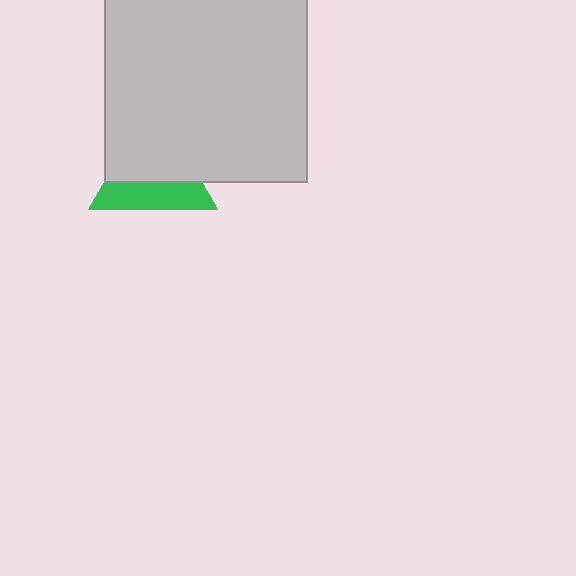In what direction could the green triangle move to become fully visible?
The green triangle could move down. That would shift it out from behind the light gray square entirely.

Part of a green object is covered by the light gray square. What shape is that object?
It is a triangle.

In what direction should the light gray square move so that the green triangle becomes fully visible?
The light gray square should move up. That is the shortest direction to clear the overlap and leave the green triangle fully visible.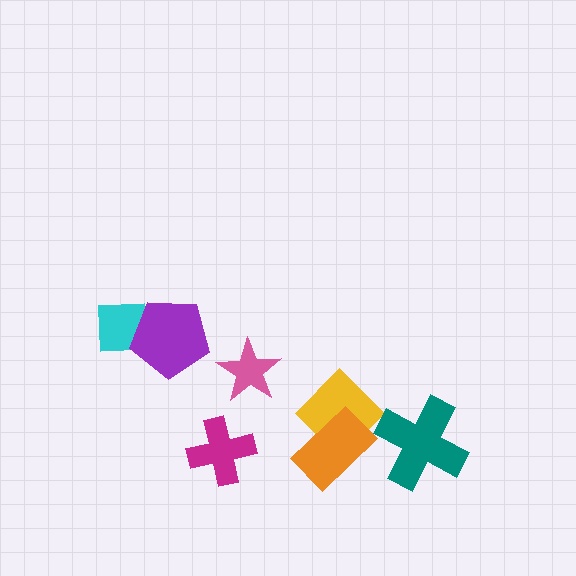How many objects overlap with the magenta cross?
0 objects overlap with the magenta cross.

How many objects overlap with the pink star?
0 objects overlap with the pink star.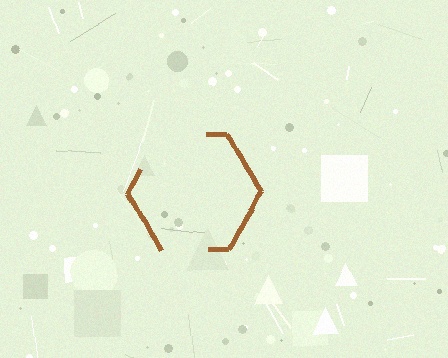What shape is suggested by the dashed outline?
The dashed outline suggests a hexagon.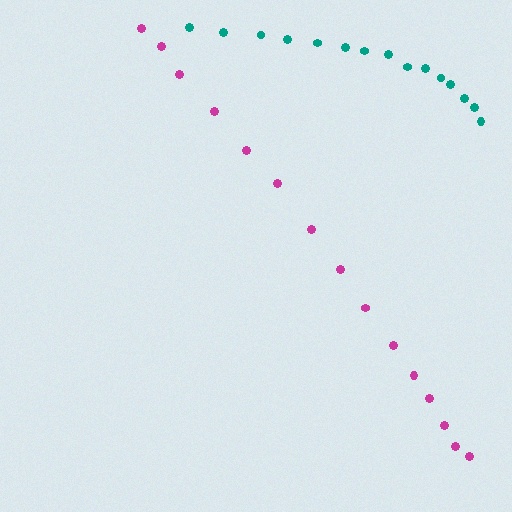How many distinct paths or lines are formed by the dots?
There are 2 distinct paths.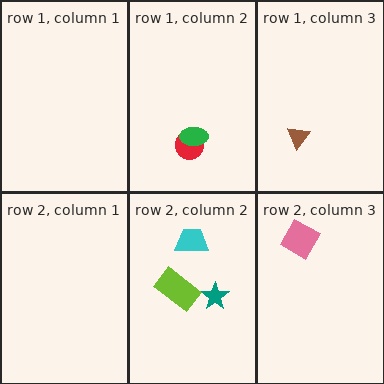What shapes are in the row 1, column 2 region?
The red circle, the green ellipse.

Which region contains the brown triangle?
The row 1, column 3 region.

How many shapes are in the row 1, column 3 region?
1.